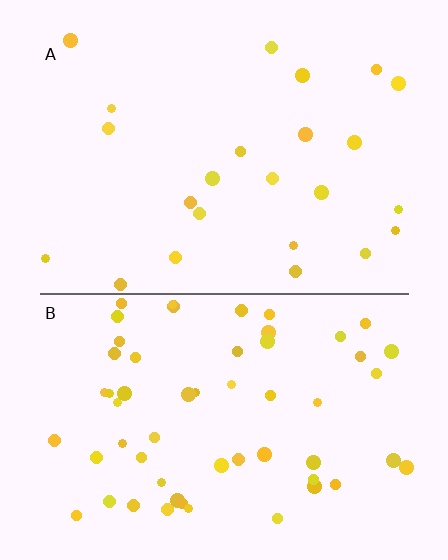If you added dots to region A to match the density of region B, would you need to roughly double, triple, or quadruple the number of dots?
Approximately double.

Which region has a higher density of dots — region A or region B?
B (the bottom).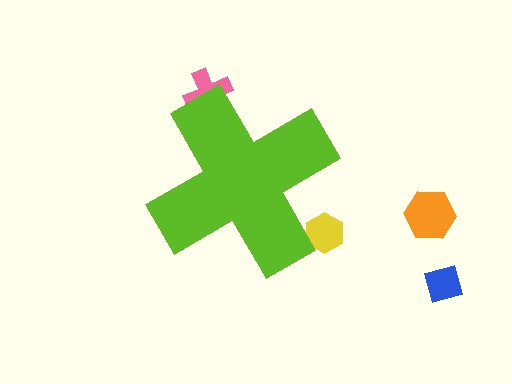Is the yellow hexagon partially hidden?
Yes, the yellow hexagon is partially hidden behind the lime cross.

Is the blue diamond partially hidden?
No, the blue diamond is fully visible.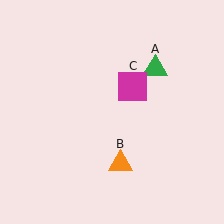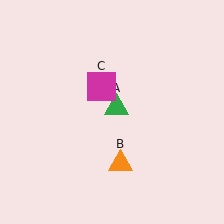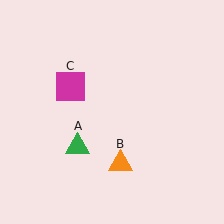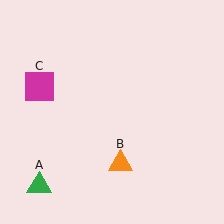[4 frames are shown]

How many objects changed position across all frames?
2 objects changed position: green triangle (object A), magenta square (object C).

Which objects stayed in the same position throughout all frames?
Orange triangle (object B) remained stationary.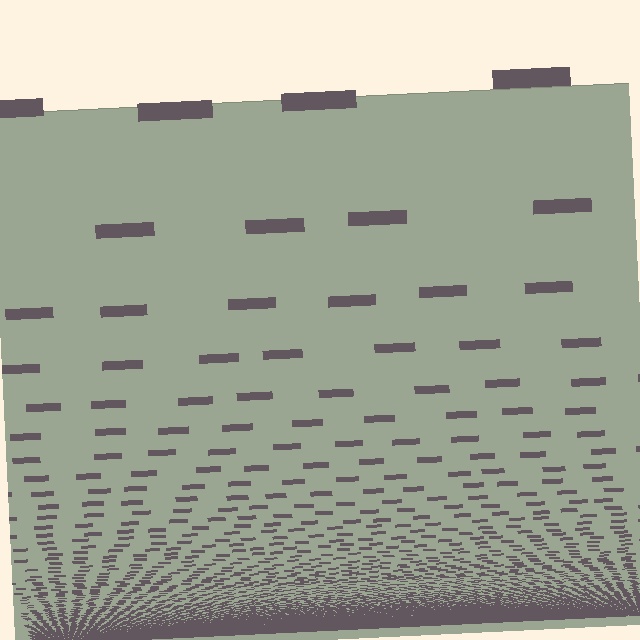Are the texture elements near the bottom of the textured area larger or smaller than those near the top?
Smaller. The gradient is inverted — elements near the bottom are smaller and denser.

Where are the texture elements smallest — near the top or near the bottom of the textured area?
Near the bottom.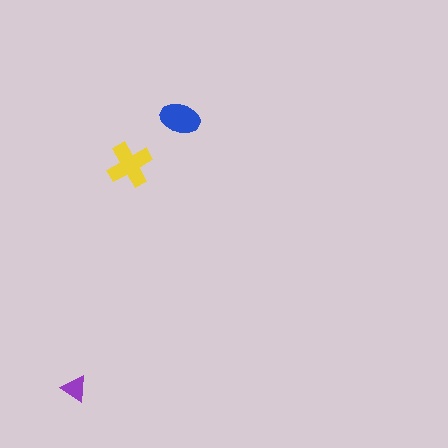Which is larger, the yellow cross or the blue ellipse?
The yellow cross.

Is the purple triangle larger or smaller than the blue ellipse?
Smaller.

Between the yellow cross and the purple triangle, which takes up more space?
The yellow cross.